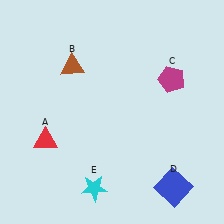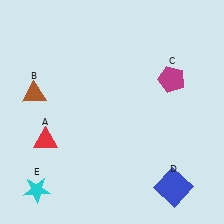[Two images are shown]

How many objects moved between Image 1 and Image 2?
2 objects moved between the two images.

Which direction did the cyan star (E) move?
The cyan star (E) moved left.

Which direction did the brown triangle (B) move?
The brown triangle (B) moved left.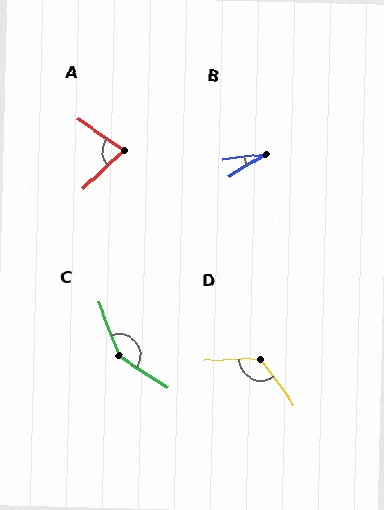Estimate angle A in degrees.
Approximately 78 degrees.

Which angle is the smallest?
B, at approximately 25 degrees.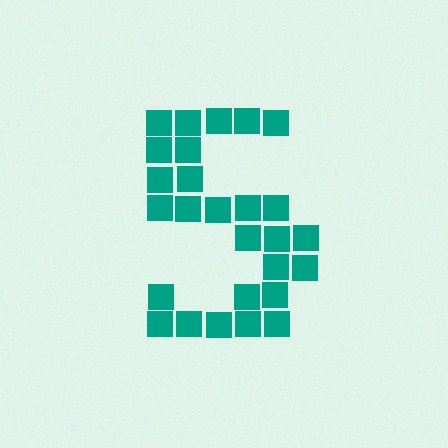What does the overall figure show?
The overall figure shows the digit 5.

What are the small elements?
The small elements are squares.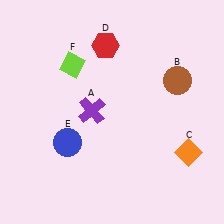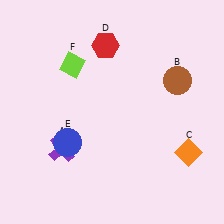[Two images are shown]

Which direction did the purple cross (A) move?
The purple cross (A) moved down.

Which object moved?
The purple cross (A) moved down.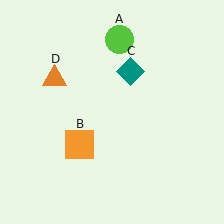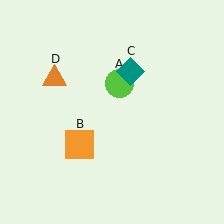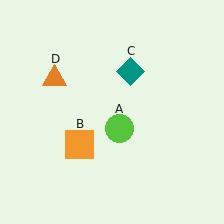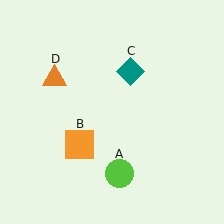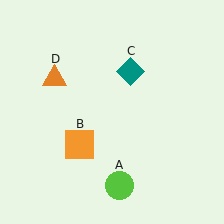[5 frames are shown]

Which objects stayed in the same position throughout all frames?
Orange square (object B) and teal diamond (object C) and orange triangle (object D) remained stationary.